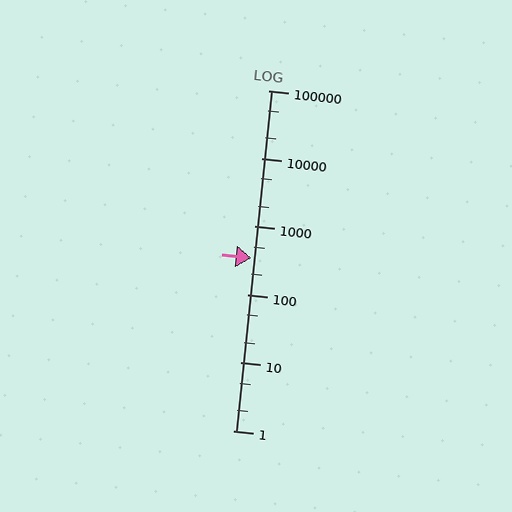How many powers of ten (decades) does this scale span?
The scale spans 5 decades, from 1 to 100000.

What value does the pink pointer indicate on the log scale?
The pointer indicates approximately 340.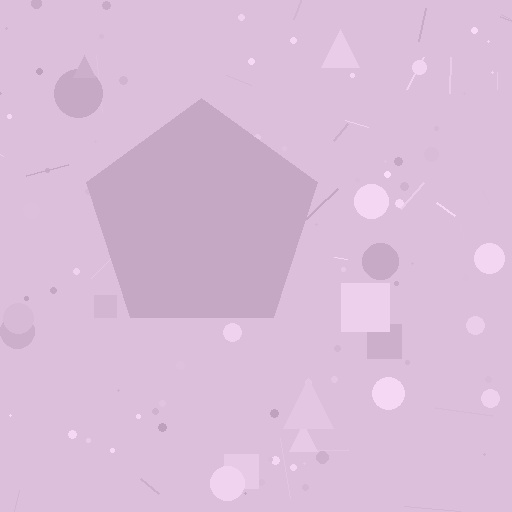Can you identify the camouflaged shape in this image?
The camouflaged shape is a pentagon.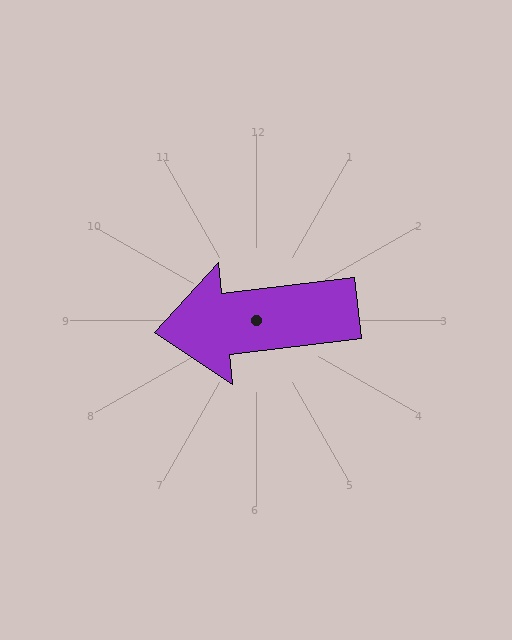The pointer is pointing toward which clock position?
Roughly 9 o'clock.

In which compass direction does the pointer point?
West.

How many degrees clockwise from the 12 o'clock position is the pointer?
Approximately 263 degrees.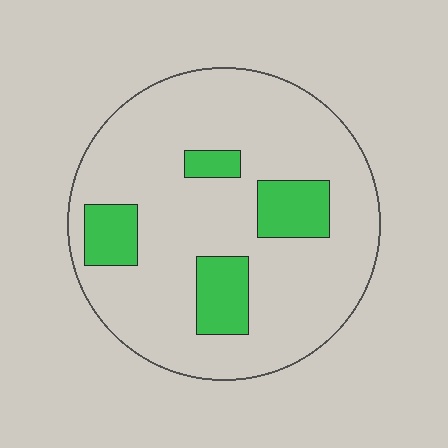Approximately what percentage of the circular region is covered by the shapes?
Approximately 15%.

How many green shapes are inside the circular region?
4.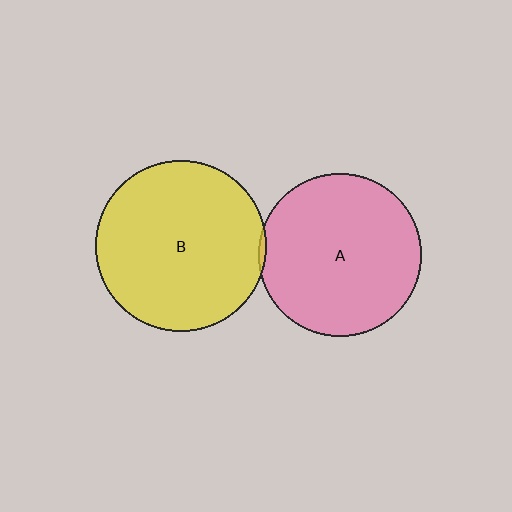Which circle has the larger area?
Circle B (yellow).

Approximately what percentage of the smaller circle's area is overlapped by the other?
Approximately 5%.